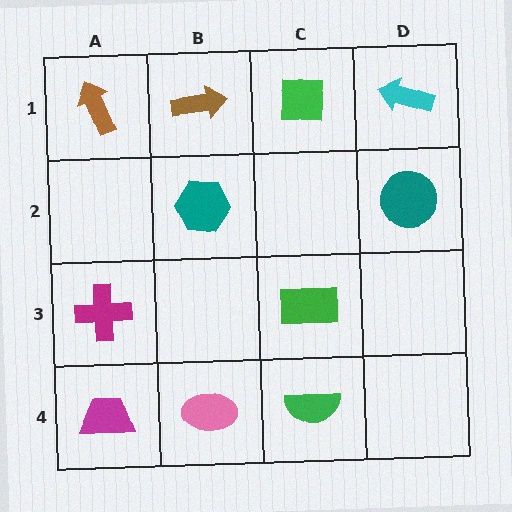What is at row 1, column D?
A cyan arrow.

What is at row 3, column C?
A green rectangle.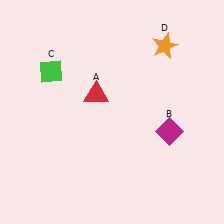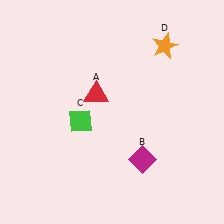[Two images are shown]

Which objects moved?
The objects that moved are: the magenta diamond (B), the green diamond (C).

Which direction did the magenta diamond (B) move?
The magenta diamond (B) moved down.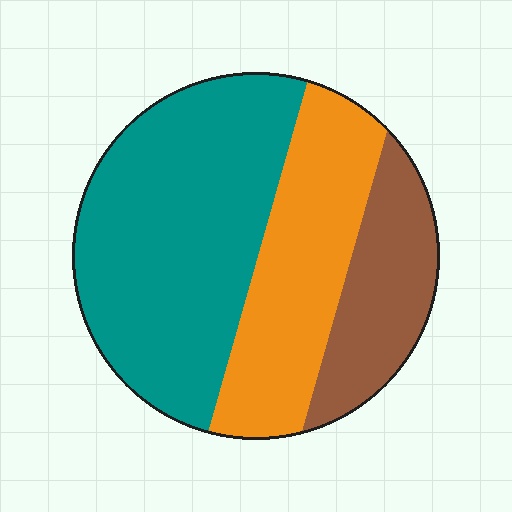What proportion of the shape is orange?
Orange covers roughly 30% of the shape.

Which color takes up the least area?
Brown, at roughly 20%.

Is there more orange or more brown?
Orange.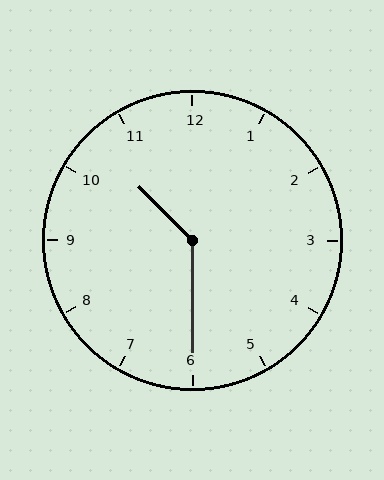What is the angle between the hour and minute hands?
Approximately 135 degrees.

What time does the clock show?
10:30.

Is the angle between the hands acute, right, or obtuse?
It is obtuse.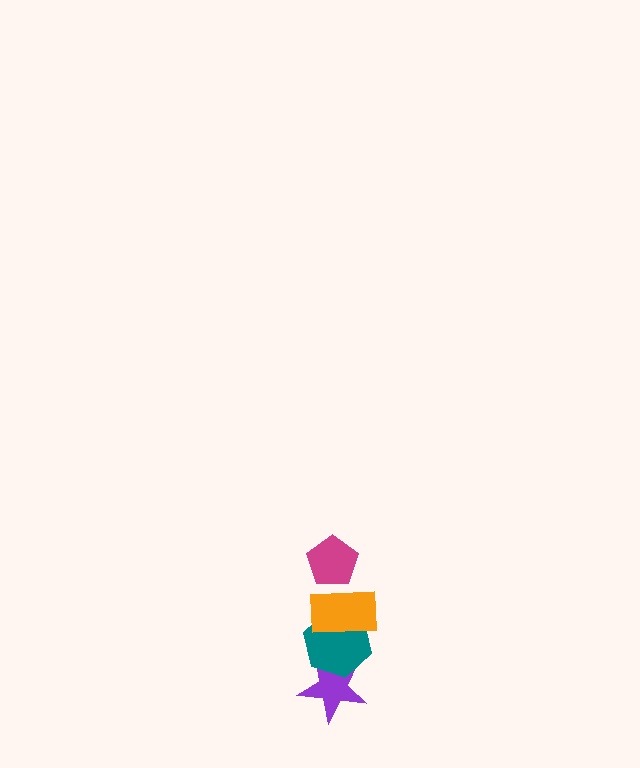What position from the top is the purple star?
The purple star is 4th from the top.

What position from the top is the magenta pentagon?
The magenta pentagon is 1st from the top.